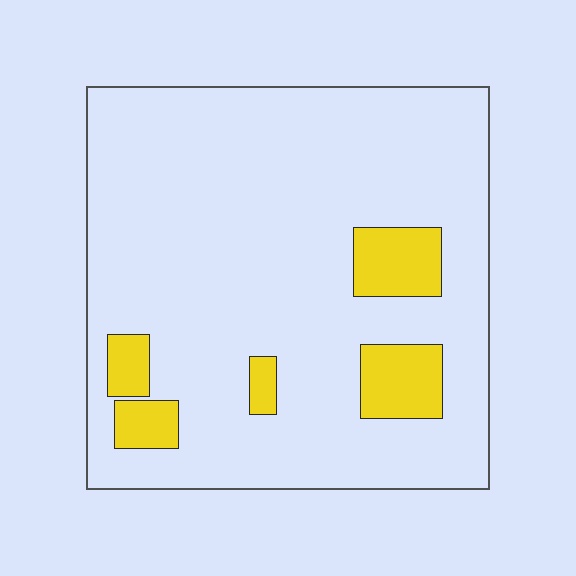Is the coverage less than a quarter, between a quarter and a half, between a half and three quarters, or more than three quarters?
Less than a quarter.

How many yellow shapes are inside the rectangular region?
5.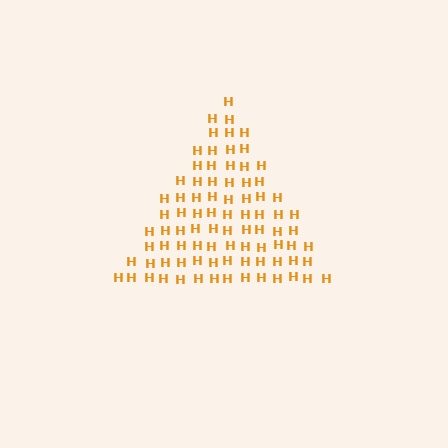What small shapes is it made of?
It is made of small letter H's.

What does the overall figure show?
The overall figure shows a triangle.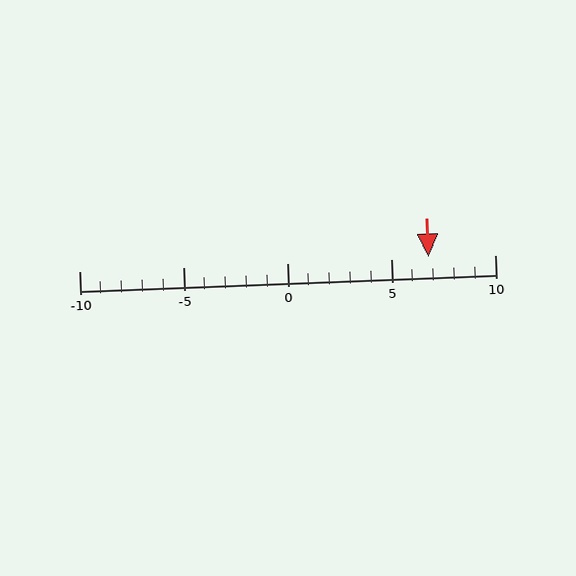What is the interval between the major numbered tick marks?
The major tick marks are spaced 5 units apart.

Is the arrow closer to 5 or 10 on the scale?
The arrow is closer to 5.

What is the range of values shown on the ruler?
The ruler shows values from -10 to 10.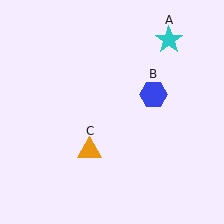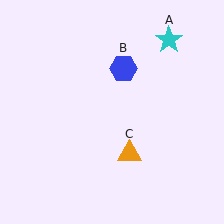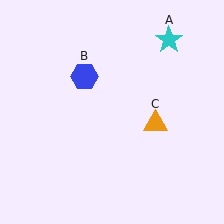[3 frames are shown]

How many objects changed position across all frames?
2 objects changed position: blue hexagon (object B), orange triangle (object C).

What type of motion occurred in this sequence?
The blue hexagon (object B), orange triangle (object C) rotated counterclockwise around the center of the scene.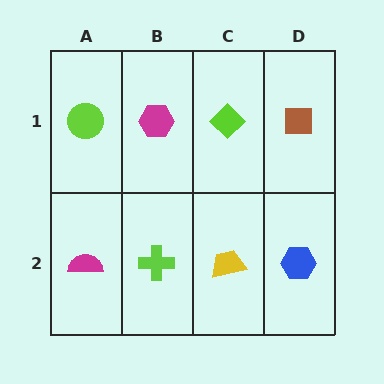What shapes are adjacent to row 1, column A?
A magenta semicircle (row 2, column A), a magenta hexagon (row 1, column B).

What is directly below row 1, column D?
A blue hexagon.